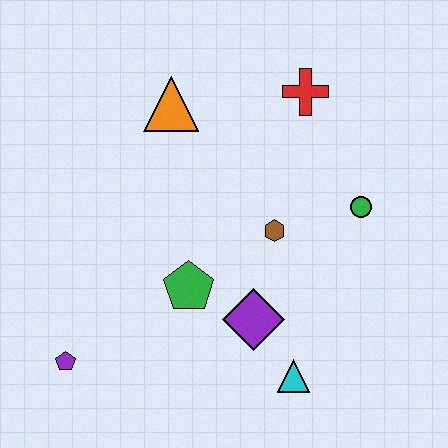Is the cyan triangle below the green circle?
Yes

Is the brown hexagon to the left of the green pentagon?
No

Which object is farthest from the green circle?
The purple pentagon is farthest from the green circle.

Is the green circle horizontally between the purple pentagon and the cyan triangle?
No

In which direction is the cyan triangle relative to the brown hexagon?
The cyan triangle is below the brown hexagon.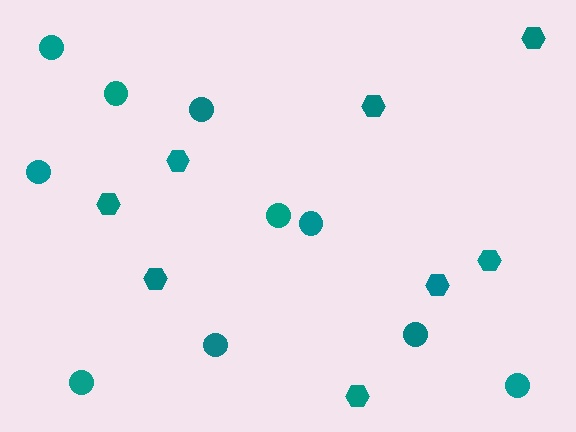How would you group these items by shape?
There are 2 groups: one group of circles (10) and one group of hexagons (8).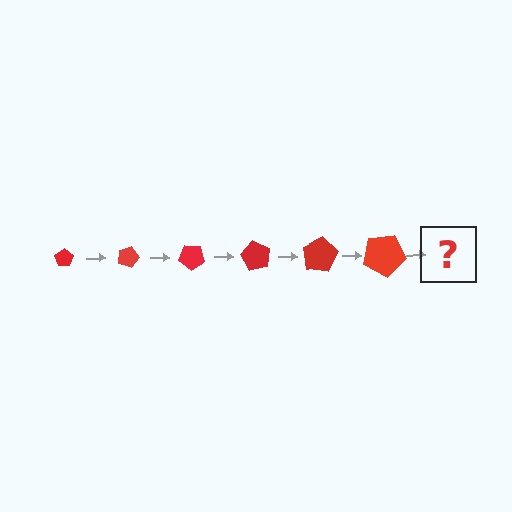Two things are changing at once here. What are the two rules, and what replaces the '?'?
The two rules are that the pentagon grows larger each step and it rotates 20 degrees each step. The '?' should be a pentagon, larger than the previous one and rotated 120 degrees from the start.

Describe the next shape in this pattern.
It should be a pentagon, larger than the previous one and rotated 120 degrees from the start.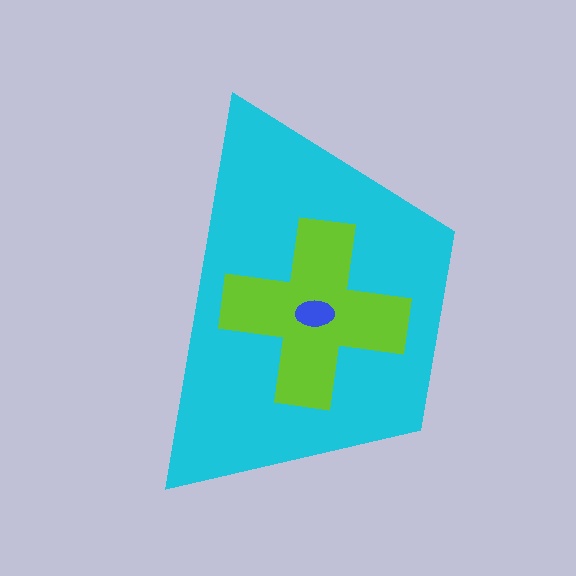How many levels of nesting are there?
3.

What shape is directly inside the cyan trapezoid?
The lime cross.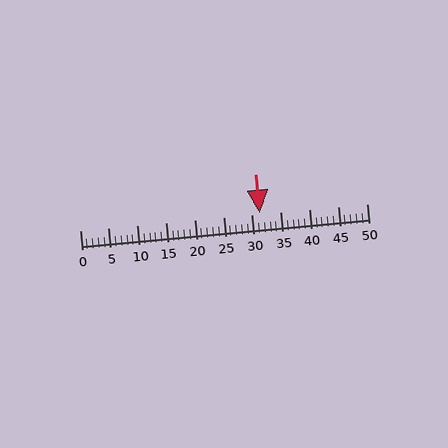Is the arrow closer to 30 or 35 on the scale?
The arrow is closer to 30.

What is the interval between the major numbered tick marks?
The major tick marks are spaced 5 units apart.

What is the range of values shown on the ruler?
The ruler shows values from 0 to 50.